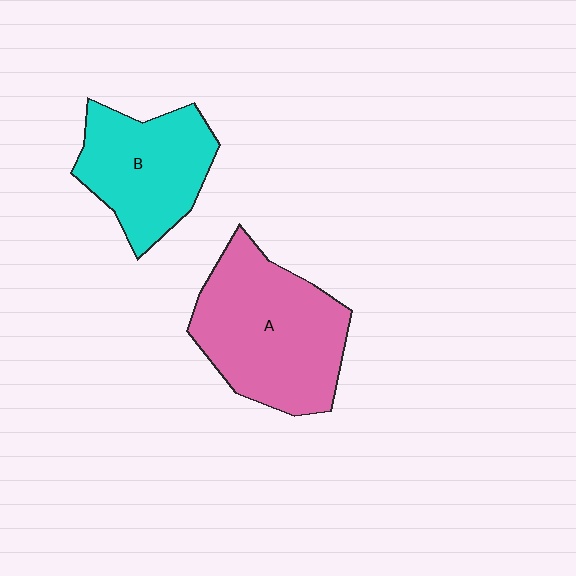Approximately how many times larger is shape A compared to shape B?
Approximately 1.4 times.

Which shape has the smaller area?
Shape B (cyan).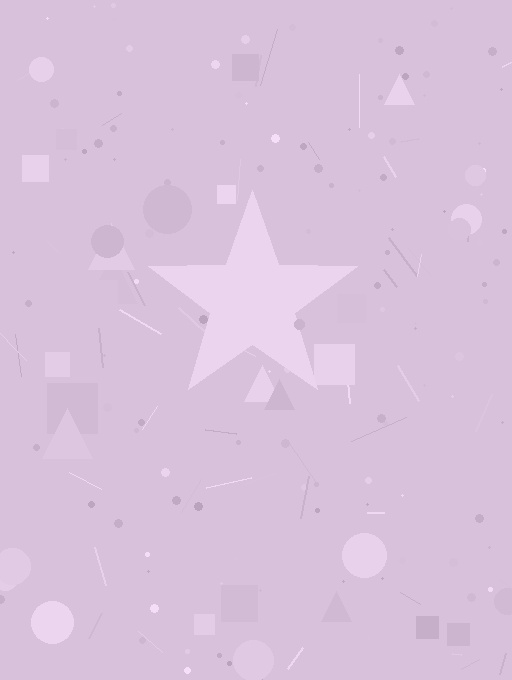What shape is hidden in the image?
A star is hidden in the image.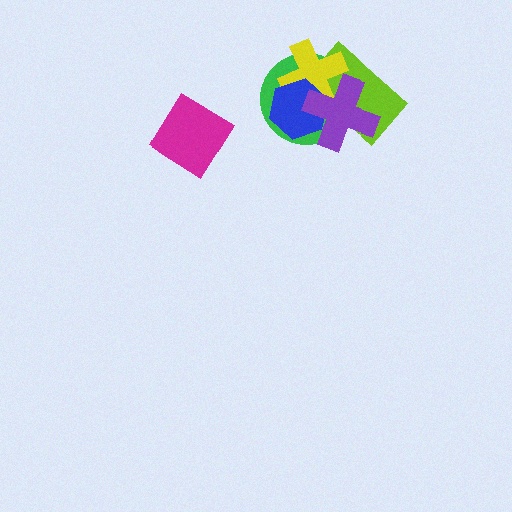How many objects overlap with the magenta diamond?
0 objects overlap with the magenta diamond.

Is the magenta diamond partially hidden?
No, no other shape covers it.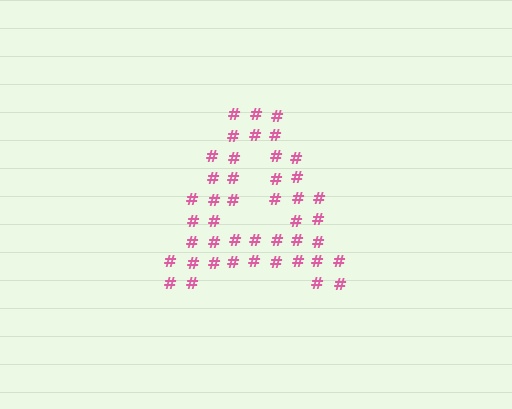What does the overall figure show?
The overall figure shows the letter A.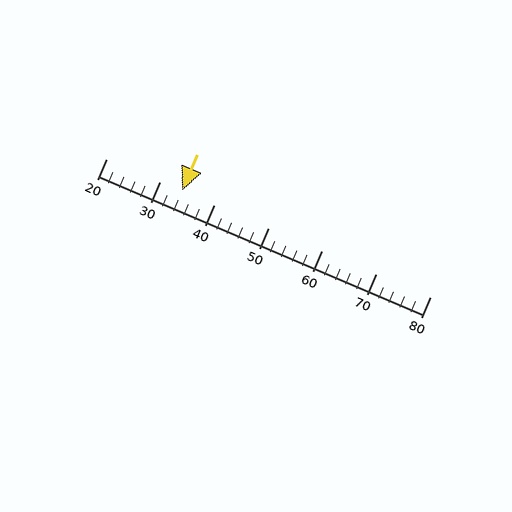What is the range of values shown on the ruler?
The ruler shows values from 20 to 80.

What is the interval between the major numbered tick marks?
The major tick marks are spaced 10 units apart.